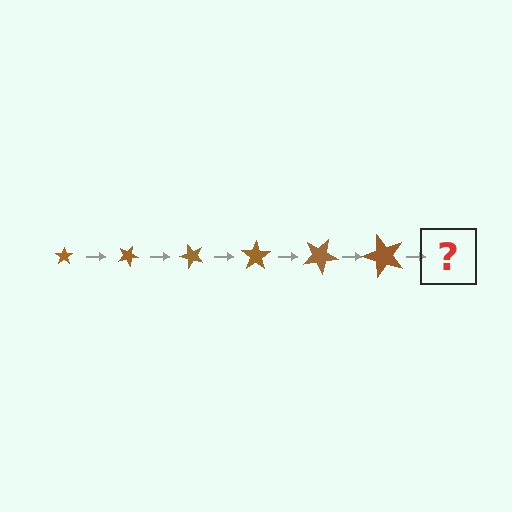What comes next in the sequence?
The next element should be a star, larger than the previous one and rotated 150 degrees from the start.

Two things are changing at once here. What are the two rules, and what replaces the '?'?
The two rules are that the star grows larger each step and it rotates 25 degrees each step. The '?' should be a star, larger than the previous one and rotated 150 degrees from the start.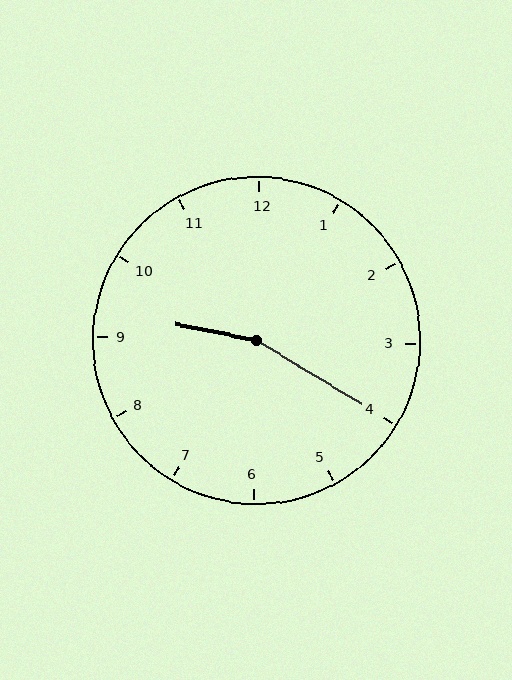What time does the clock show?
9:20.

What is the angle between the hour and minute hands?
Approximately 160 degrees.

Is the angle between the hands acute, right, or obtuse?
It is obtuse.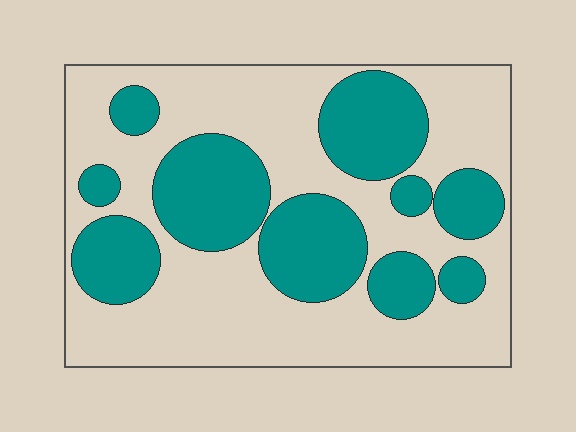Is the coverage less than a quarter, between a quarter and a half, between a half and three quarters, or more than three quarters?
Between a quarter and a half.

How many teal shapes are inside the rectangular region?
10.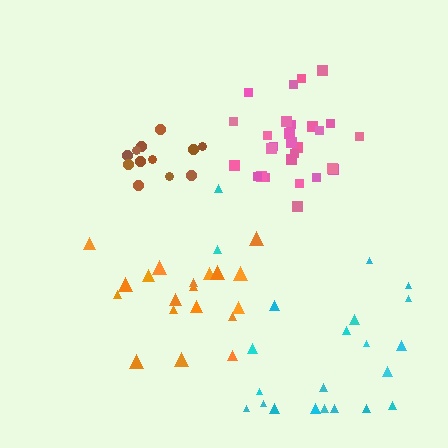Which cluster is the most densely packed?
Pink.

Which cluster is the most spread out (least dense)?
Cyan.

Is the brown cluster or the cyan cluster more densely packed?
Brown.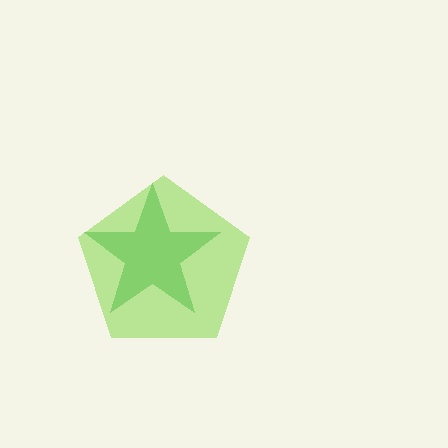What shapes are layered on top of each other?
The layered shapes are: a green star, a lime pentagon.